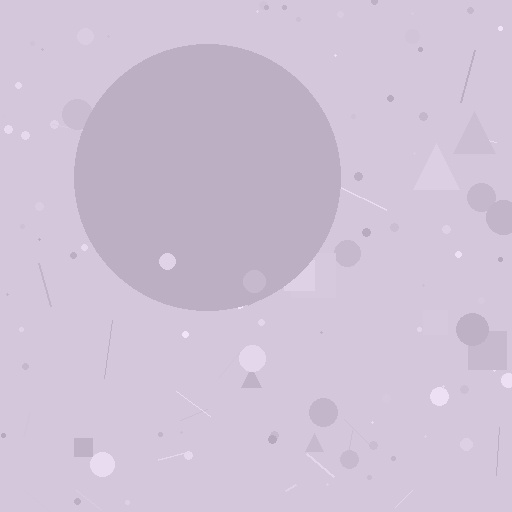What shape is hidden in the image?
A circle is hidden in the image.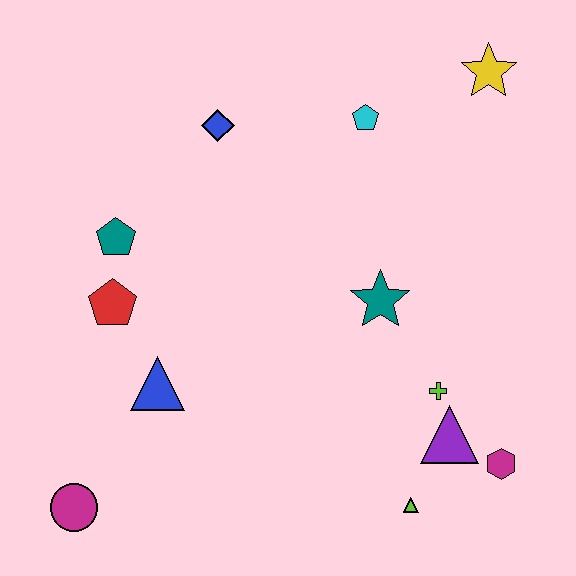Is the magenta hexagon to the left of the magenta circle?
No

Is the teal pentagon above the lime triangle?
Yes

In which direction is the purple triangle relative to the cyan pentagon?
The purple triangle is below the cyan pentagon.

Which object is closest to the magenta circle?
The blue triangle is closest to the magenta circle.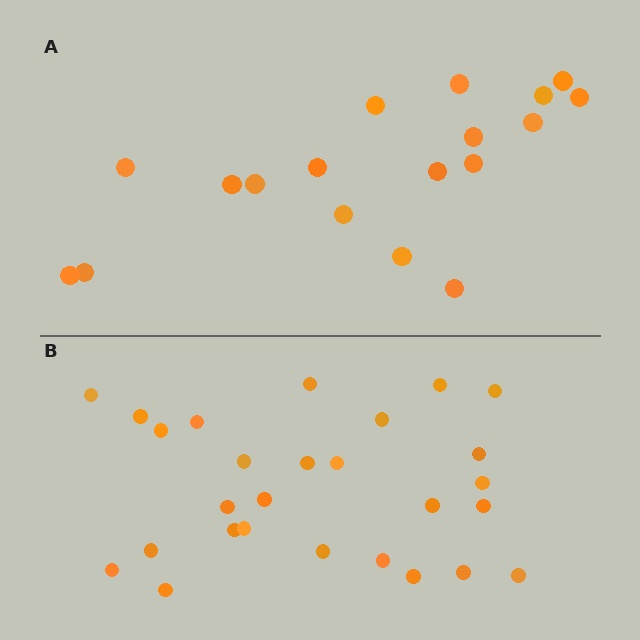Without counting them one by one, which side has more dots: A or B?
Region B (the bottom region) has more dots.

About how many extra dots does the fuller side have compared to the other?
Region B has roughly 8 or so more dots than region A.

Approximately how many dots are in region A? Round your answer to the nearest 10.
About 20 dots. (The exact count is 18, which rounds to 20.)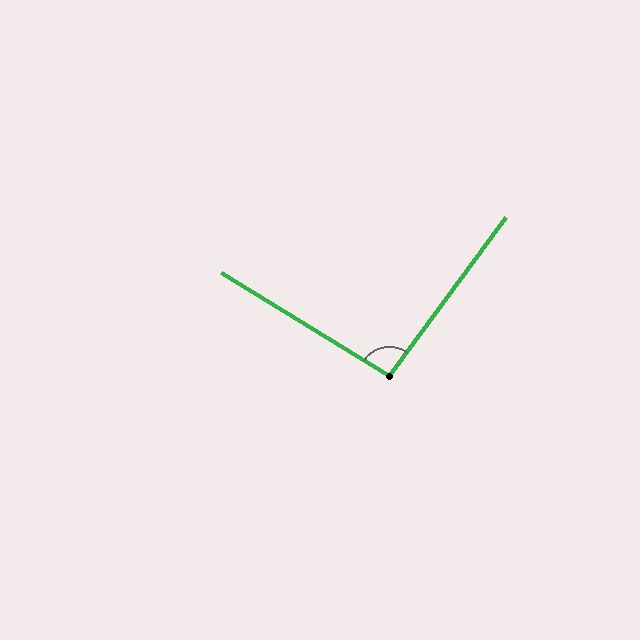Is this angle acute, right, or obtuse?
It is approximately a right angle.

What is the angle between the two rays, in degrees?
Approximately 95 degrees.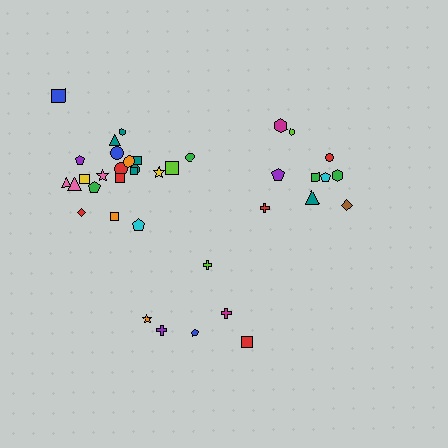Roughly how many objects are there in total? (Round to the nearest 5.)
Roughly 40 objects in total.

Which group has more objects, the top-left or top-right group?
The top-left group.